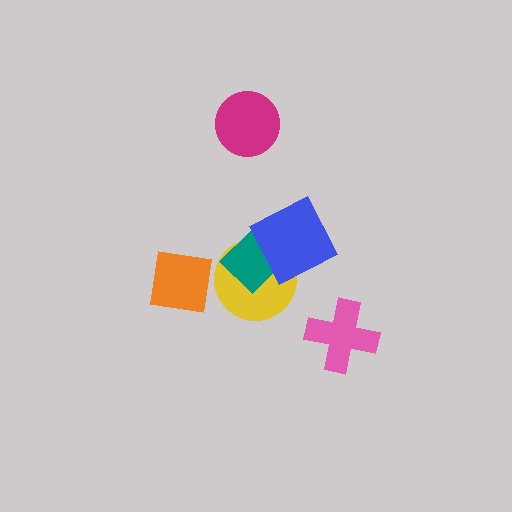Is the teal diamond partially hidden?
Yes, it is partially covered by another shape.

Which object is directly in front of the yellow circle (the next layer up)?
The teal diamond is directly in front of the yellow circle.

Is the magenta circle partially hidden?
No, no other shape covers it.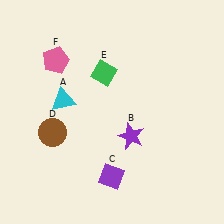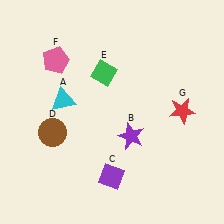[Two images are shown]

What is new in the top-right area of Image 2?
A red star (G) was added in the top-right area of Image 2.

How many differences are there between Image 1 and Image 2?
There is 1 difference between the two images.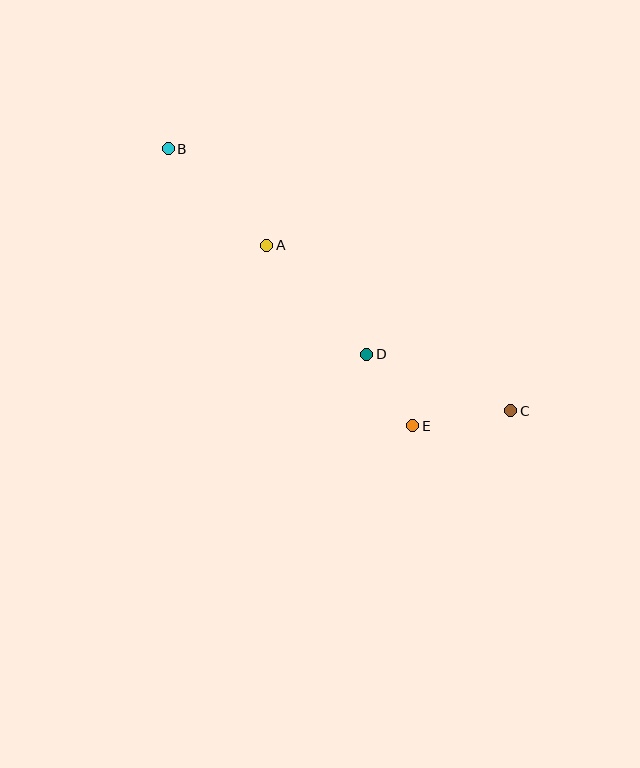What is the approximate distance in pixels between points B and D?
The distance between B and D is approximately 286 pixels.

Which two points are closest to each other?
Points D and E are closest to each other.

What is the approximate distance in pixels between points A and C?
The distance between A and C is approximately 295 pixels.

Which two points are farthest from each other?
Points B and C are farthest from each other.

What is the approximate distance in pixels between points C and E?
The distance between C and E is approximately 99 pixels.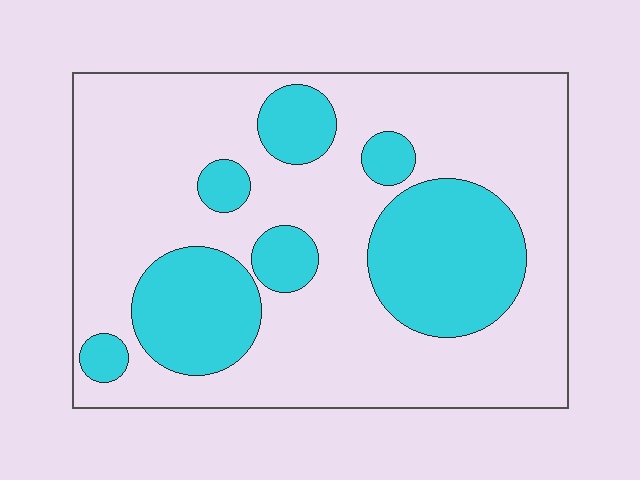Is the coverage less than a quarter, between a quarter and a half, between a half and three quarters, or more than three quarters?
Between a quarter and a half.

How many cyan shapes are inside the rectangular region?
7.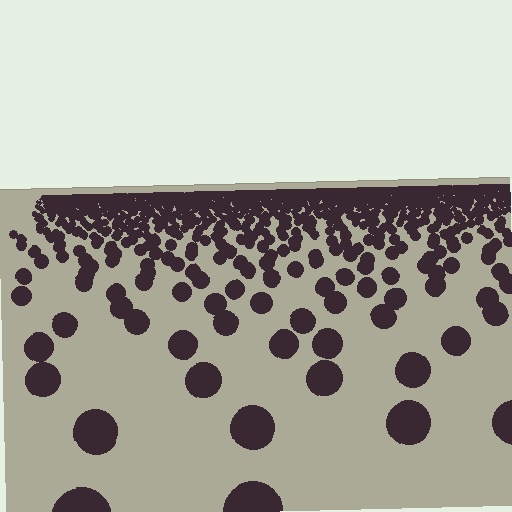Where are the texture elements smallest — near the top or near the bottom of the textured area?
Near the top.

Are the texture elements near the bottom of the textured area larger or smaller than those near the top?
Larger. Near the bottom, elements are closer to the viewer and appear at a bigger on-screen size.